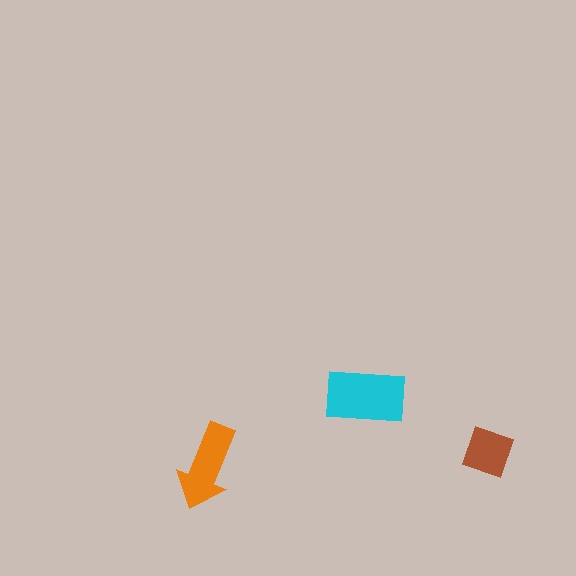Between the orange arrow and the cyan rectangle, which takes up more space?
The cyan rectangle.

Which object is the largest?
The cyan rectangle.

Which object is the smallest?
The brown square.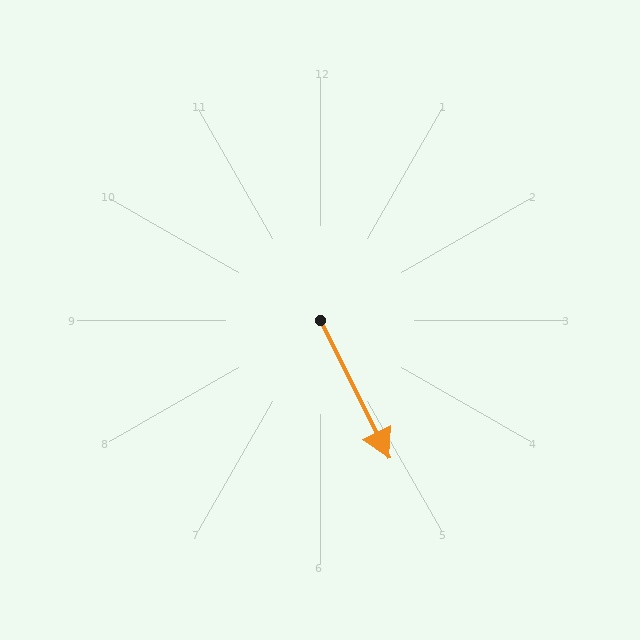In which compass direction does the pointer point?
Southeast.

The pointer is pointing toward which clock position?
Roughly 5 o'clock.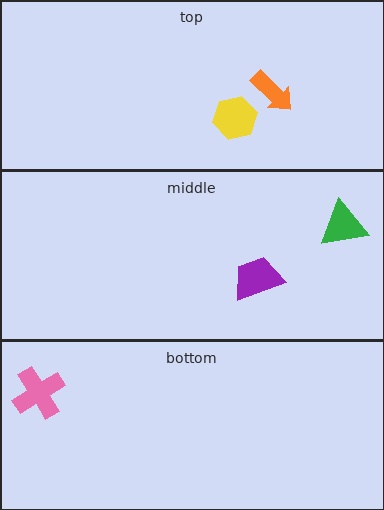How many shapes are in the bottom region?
1.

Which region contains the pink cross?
The bottom region.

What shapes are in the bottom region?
The pink cross.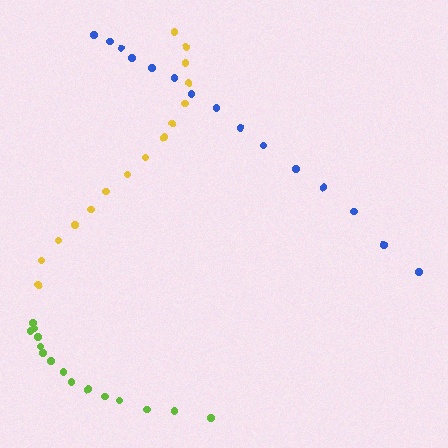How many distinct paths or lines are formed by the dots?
There are 3 distinct paths.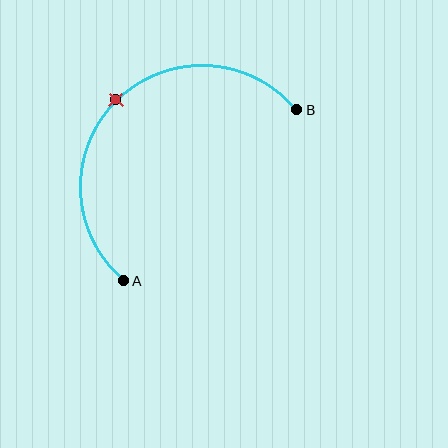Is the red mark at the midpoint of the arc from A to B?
Yes. The red mark lies on the arc at equal arc-length from both A and B — it is the arc midpoint.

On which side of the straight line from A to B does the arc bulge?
The arc bulges above and to the left of the straight line connecting A and B.